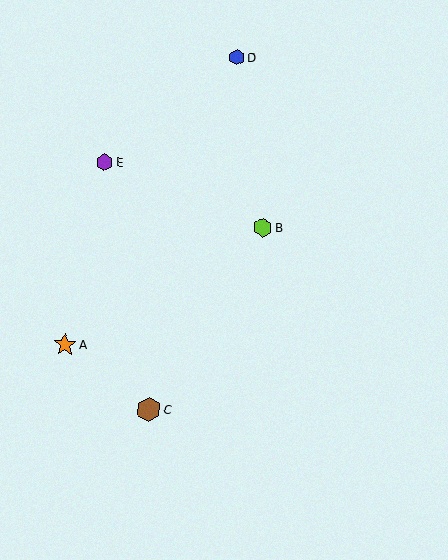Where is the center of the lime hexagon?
The center of the lime hexagon is at (263, 228).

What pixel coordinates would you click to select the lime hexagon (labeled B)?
Click at (263, 228) to select the lime hexagon B.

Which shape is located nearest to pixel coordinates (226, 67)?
The blue hexagon (labeled D) at (237, 57) is nearest to that location.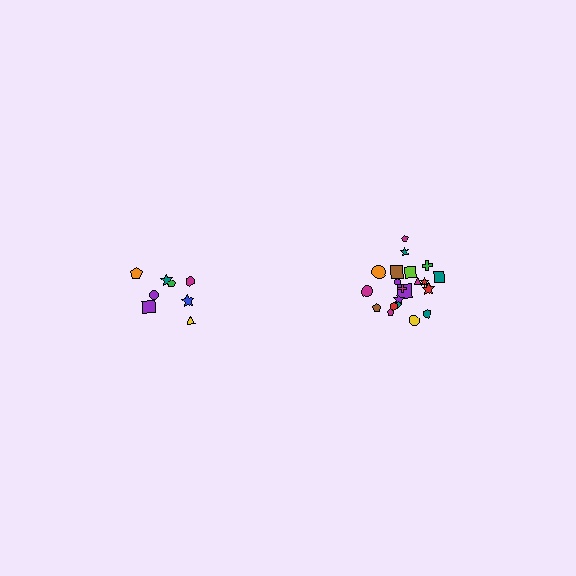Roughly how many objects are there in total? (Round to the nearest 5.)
Roughly 30 objects in total.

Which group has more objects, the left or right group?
The right group.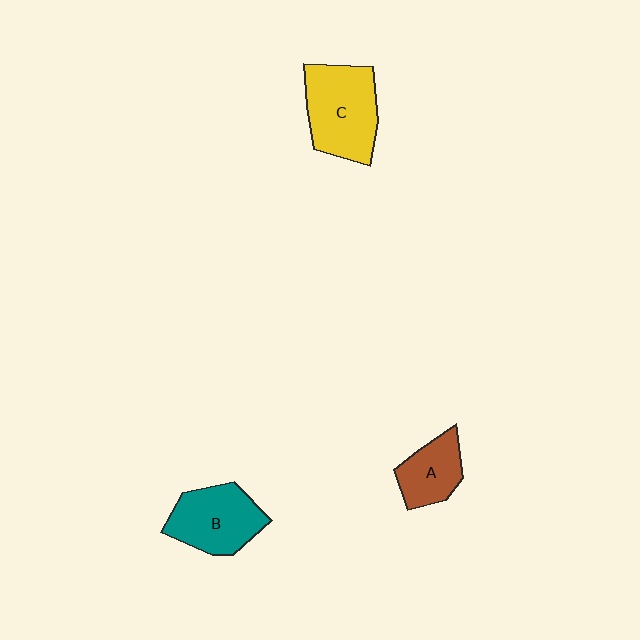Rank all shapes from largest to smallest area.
From largest to smallest: C (yellow), B (teal), A (brown).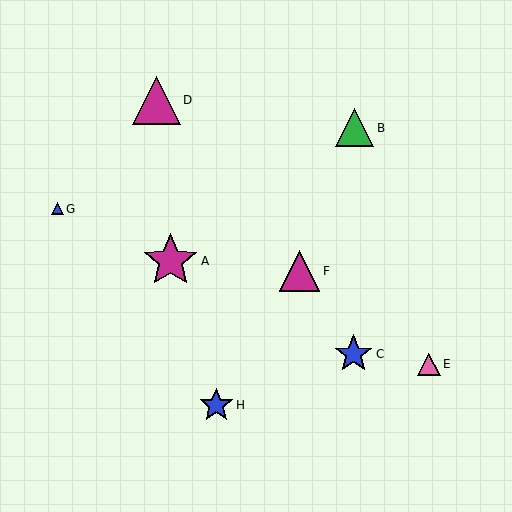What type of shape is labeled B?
Shape B is a green triangle.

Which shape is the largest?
The magenta star (labeled A) is the largest.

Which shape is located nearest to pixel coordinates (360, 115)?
The green triangle (labeled B) at (355, 128) is nearest to that location.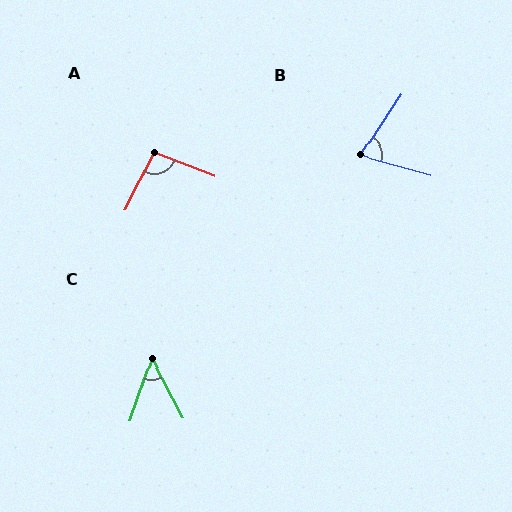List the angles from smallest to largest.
C (47°), B (72°), A (96°).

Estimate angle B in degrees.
Approximately 72 degrees.